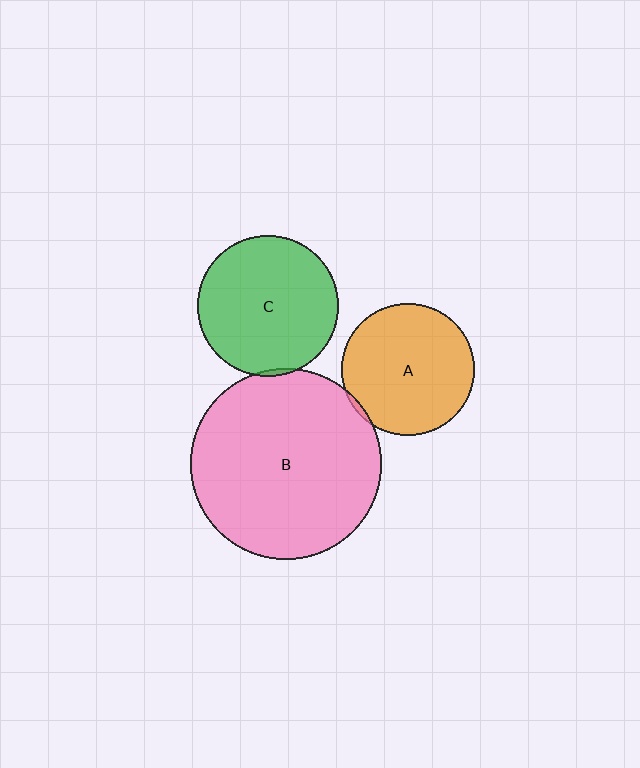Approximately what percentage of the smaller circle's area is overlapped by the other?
Approximately 5%.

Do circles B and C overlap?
Yes.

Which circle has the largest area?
Circle B (pink).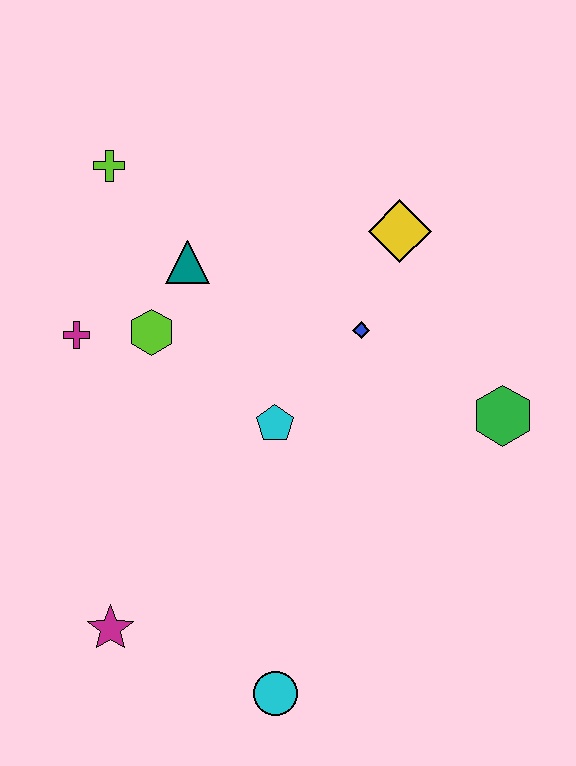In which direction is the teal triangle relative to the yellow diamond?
The teal triangle is to the left of the yellow diamond.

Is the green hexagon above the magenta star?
Yes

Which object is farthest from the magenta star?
The yellow diamond is farthest from the magenta star.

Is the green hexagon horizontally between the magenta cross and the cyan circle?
No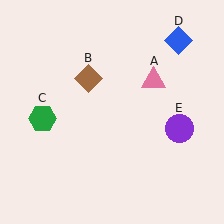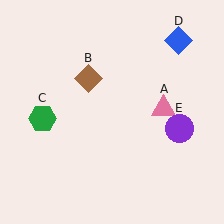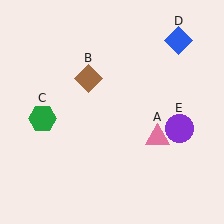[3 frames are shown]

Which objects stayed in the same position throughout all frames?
Brown diamond (object B) and green hexagon (object C) and blue diamond (object D) and purple circle (object E) remained stationary.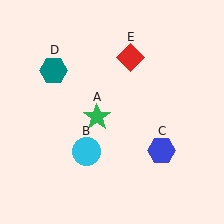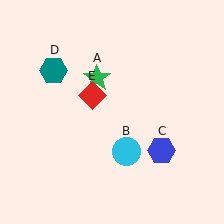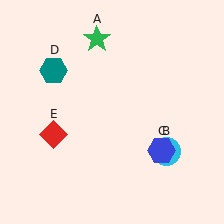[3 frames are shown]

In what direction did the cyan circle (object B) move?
The cyan circle (object B) moved right.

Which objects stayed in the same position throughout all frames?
Blue hexagon (object C) and teal hexagon (object D) remained stationary.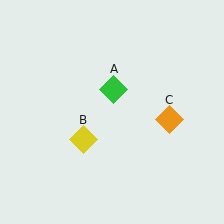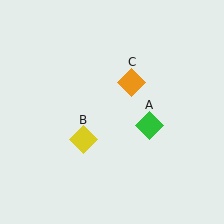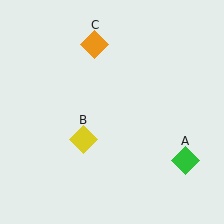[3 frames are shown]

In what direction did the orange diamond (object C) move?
The orange diamond (object C) moved up and to the left.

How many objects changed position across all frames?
2 objects changed position: green diamond (object A), orange diamond (object C).